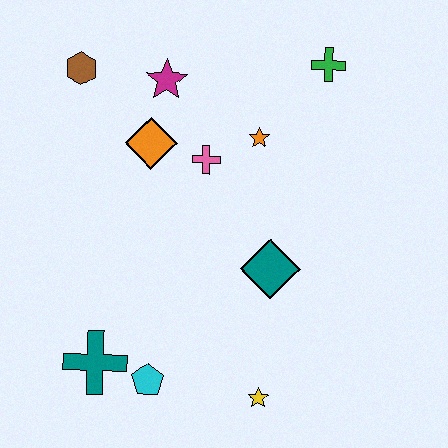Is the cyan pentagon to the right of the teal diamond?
No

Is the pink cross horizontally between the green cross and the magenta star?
Yes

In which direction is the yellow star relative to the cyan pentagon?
The yellow star is to the right of the cyan pentagon.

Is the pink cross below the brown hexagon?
Yes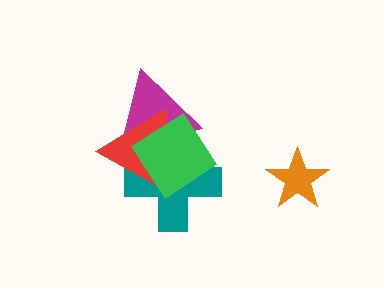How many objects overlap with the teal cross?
3 objects overlap with the teal cross.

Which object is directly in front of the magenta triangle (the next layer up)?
The red triangle is directly in front of the magenta triangle.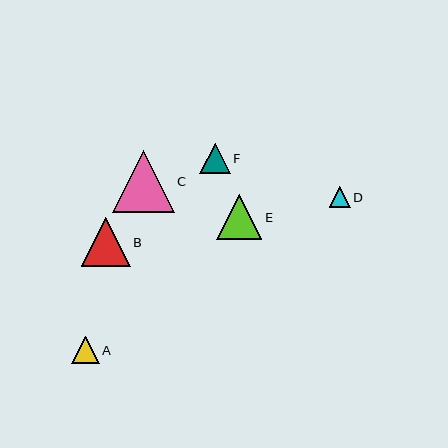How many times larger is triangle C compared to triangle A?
Triangle C is approximately 2.2 times the size of triangle A.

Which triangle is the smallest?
Triangle D is the smallest with a size of approximately 21 pixels.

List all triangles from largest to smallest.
From largest to smallest: C, B, E, F, A, D.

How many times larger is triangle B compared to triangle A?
Triangle B is approximately 1.8 times the size of triangle A.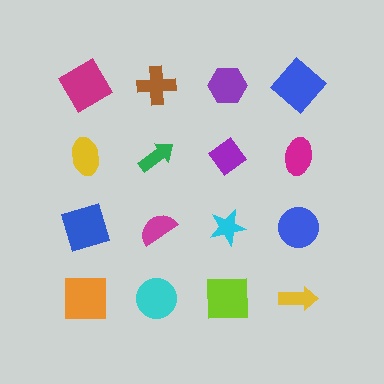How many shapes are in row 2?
4 shapes.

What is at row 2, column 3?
A purple diamond.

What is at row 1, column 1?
A magenta diamond.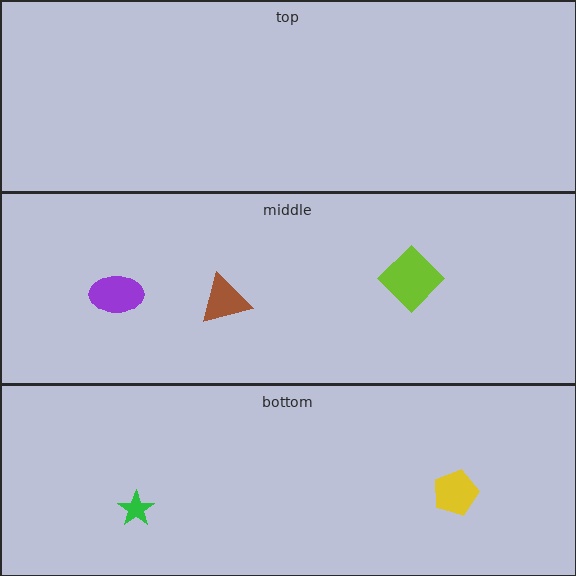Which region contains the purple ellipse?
The middle region.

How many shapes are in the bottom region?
2.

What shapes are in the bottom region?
The yellow pentagon, the green star.